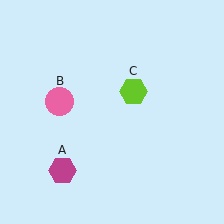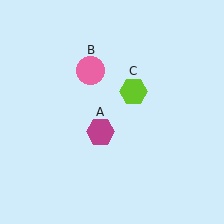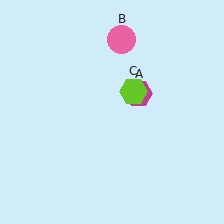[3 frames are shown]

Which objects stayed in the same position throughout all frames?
Lime hexagon (object C) remained stationary.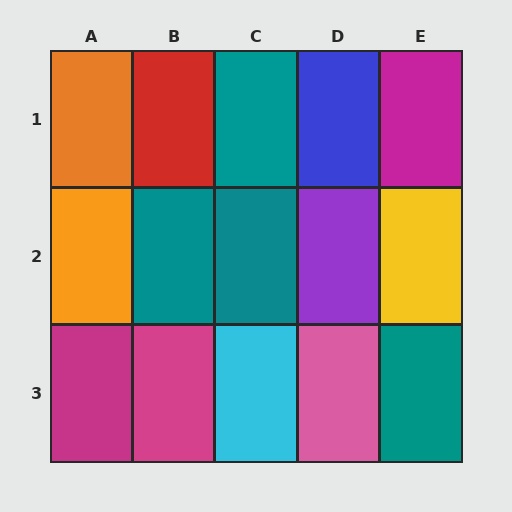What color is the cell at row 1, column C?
Teal.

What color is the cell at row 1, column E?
Magenta.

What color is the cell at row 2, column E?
Yellow.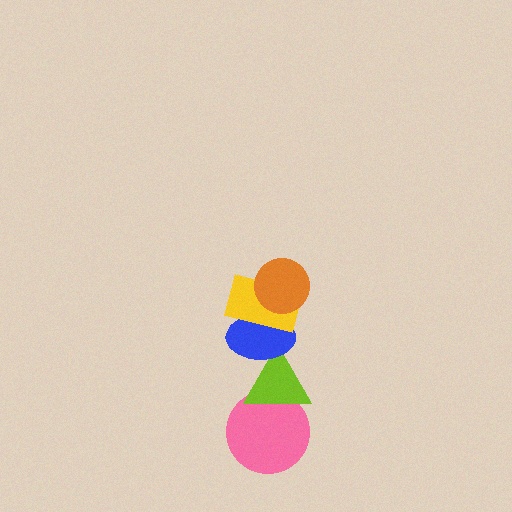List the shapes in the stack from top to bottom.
From top to bottom: the orange circle, the yellow rectangle, the blue ellipse, the lime triangle, the pink circle.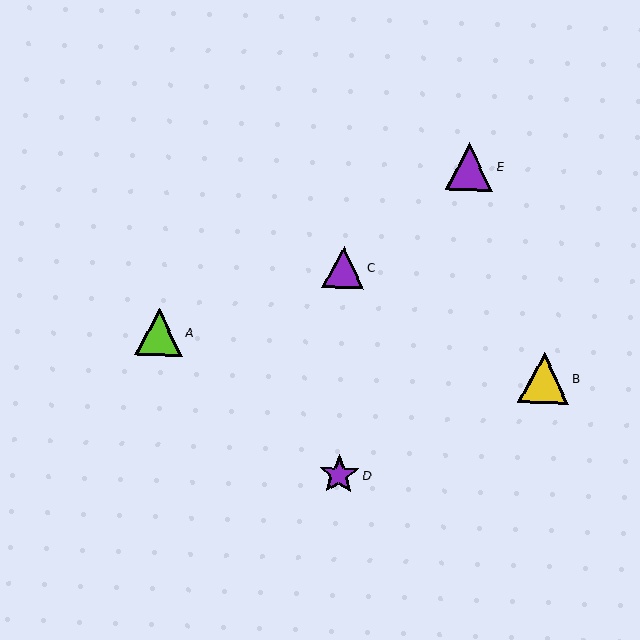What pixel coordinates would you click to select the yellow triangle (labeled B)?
Click at (544, 378) to select the yellow triangle B.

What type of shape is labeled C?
Shape C is a purple triangle.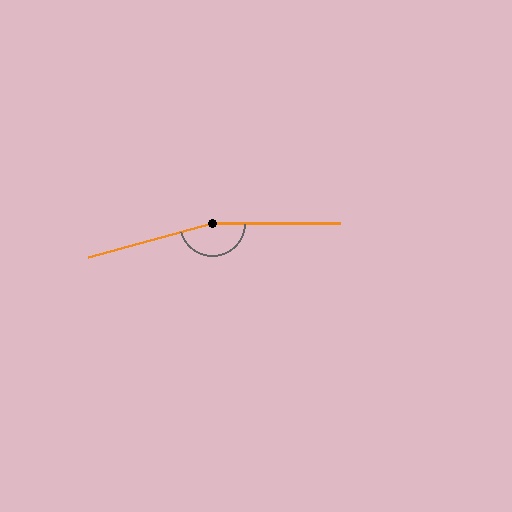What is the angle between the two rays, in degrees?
Approximately 164 degrees.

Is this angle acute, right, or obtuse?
It is obtuse.